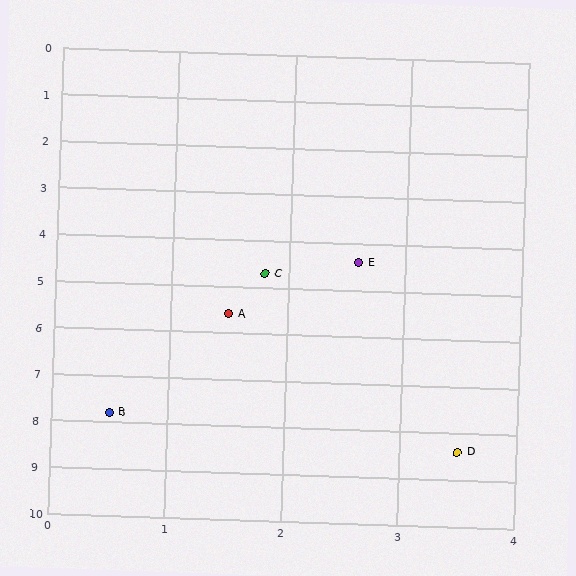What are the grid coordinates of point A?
Point A is at approximately (1.5, 5.6).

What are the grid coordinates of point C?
Point C is at approximately (1.8, 4.7).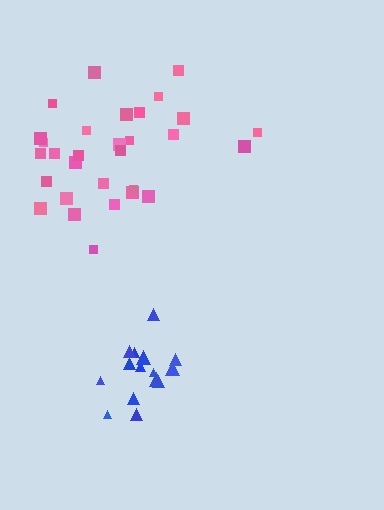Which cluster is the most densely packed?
Blue.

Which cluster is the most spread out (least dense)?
Pink.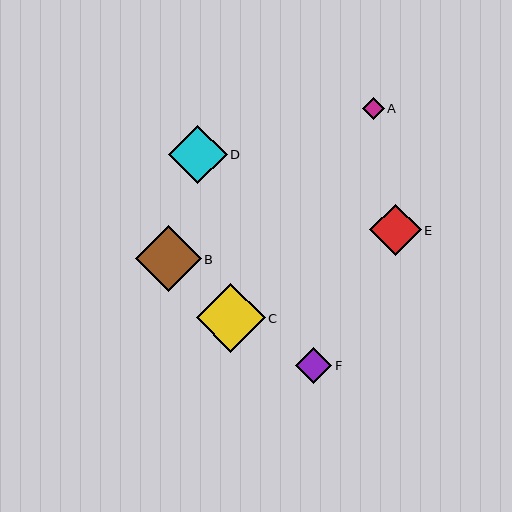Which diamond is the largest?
Diamond C is the largest with a size of approximately 69 pixels.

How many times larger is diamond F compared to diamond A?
Diamond F is approximately 1.6 times the size of diamond A.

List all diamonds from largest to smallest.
From largest to smallest: C, B, D, E, F, A.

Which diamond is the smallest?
Diamond A is the smallest with a size of approximately 22 pixels.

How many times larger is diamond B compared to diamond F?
Diamond B is approximately 1.8 times the size of diamond F.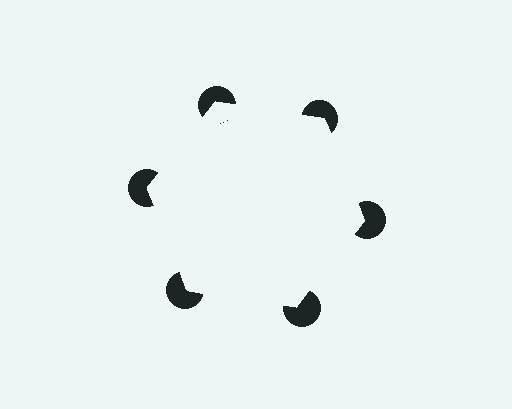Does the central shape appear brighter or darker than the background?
It typically appears slightly brighter than the background, even though no actual brightness change is drawn.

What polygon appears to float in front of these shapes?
An illusory hexagon — its edges are inferred from the aligned wedge cuts in the pac-man discs, not physically drawn.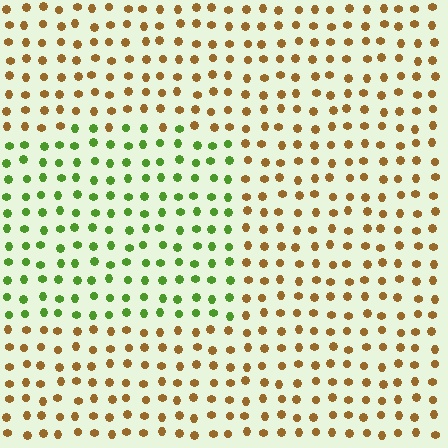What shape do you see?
I see a rectangle.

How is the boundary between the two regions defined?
The boundary is defined purely by a slight shift in hue (about 68 degrees). Spacing, size, and orientation are identical on both sides.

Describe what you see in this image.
The image is filled with small brown elements in a uniform arrangement. A rectangle-shaped region is visible where the elements are tinted to a slightly different hue, forming a subtle color boundary.